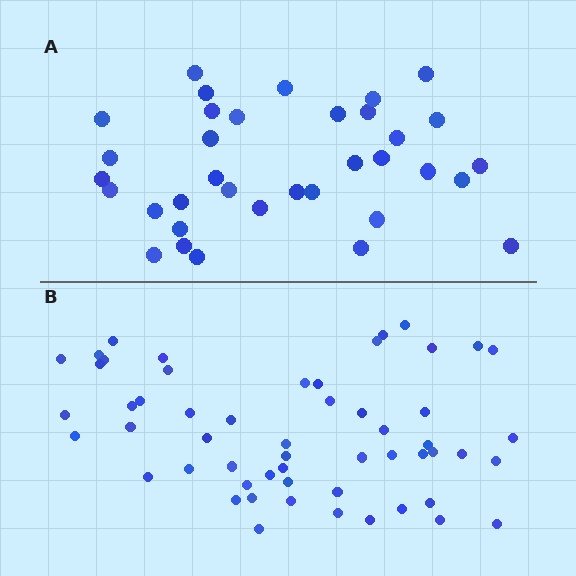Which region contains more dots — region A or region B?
Region B (the bottom region) has more dots.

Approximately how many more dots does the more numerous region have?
Region B has approximately 20 more dots than region A.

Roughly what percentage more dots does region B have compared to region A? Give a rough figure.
About 55% more.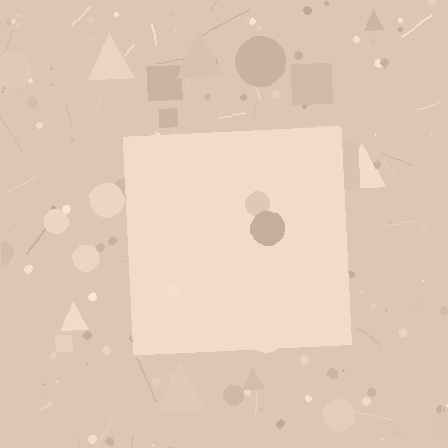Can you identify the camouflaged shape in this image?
The camouflaged shape is a square.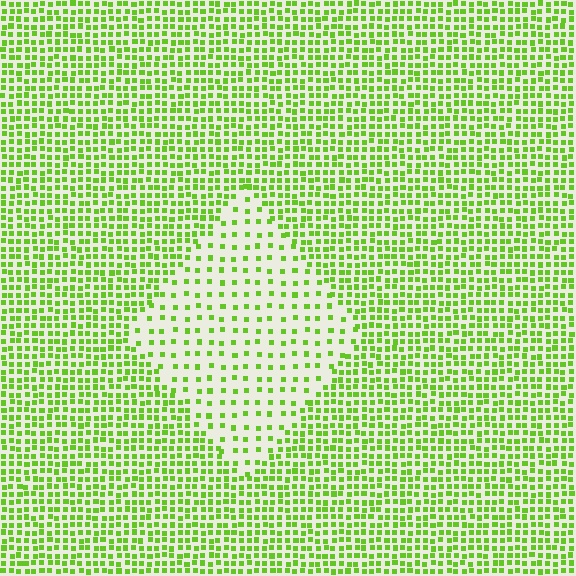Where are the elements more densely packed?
The elements are more densely packed outside the diamond boundary.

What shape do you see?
I see a diamond.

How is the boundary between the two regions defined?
The boundary is defined by a change in element density (approximately 2.5x ratio). All elements are the same color, size, and shape.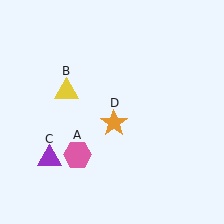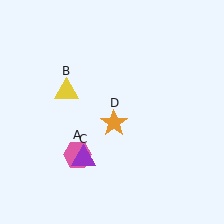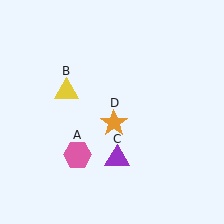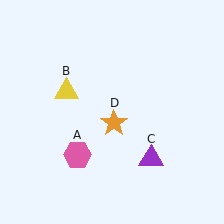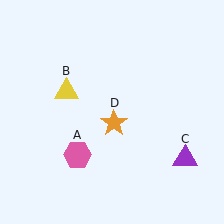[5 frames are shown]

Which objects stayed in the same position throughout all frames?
Pink hexagon (object A) and yellow triangle (object B) and orange star (object D) remained stationary.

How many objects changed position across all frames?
1 object changed position: purple triangle (object C).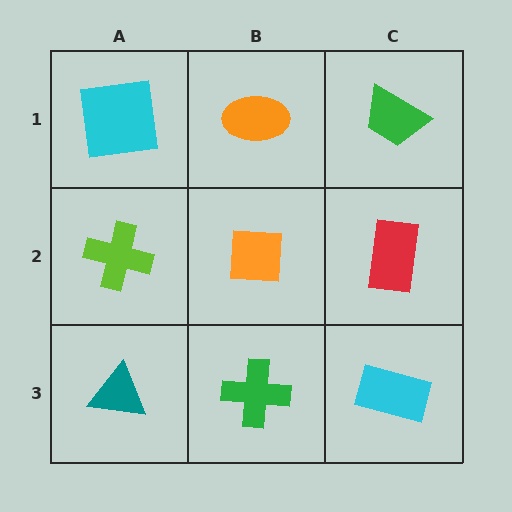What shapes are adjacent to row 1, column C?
A red rectangle (row 2, column C), an orange ellipse (row 1, column B).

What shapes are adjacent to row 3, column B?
An orange square (row 2, column B), a teal triangle (row 3, column A), a cyan rectangle (row 3, column C).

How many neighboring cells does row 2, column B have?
4.